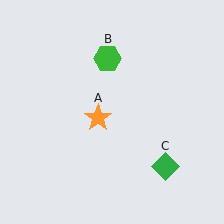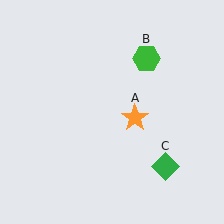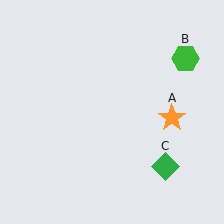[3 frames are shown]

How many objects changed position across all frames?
2 objects changed position: orange star (object A), green hexagon (object B).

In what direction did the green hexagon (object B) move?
The green hexagon (object B) moved right.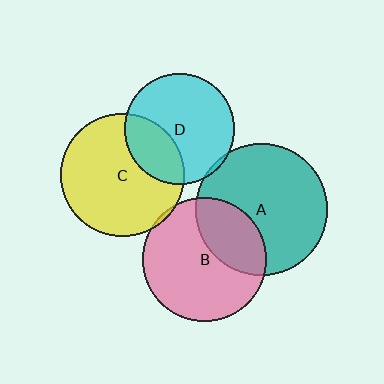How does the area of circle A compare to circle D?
Approximately 1.4 times.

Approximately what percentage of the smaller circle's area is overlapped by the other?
Approximately 30%.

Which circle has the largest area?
Circle A (teal).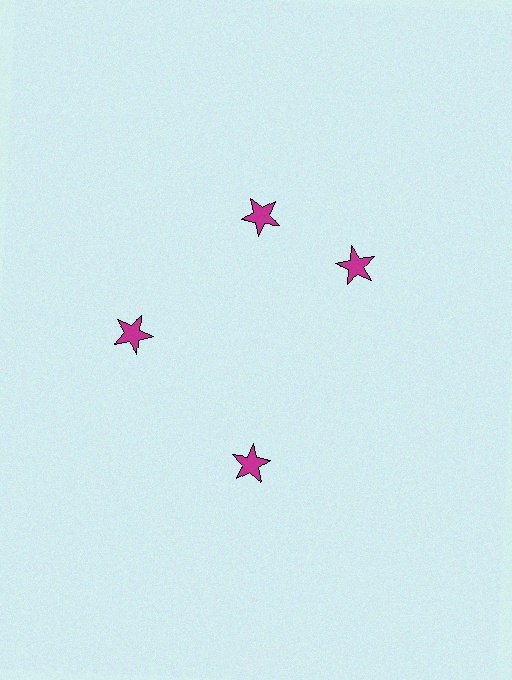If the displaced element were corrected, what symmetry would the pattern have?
It would have 4-fold rotational symmetry — the pattern would map onto itself every 90 degrees.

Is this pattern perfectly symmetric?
No. The 4 magenta stars are arranged in a ring, but one element near the 3 o'clock position is rotated out of alignment along the ring, breaking the 4-fold rotational symmetry.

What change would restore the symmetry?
The symmetry would be restored by rotating it back into even spacing with its neighbors so that all 4 stars sit at equal angles and equal distance from the center.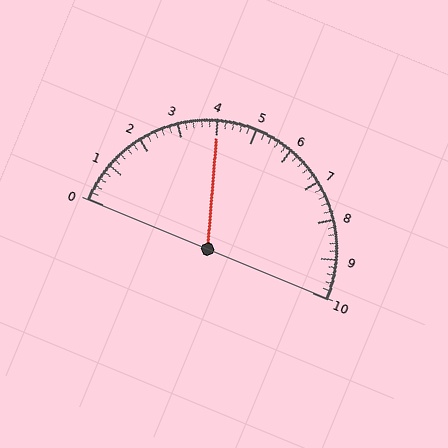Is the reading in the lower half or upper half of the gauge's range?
The reading is in the lower half of the range (0 to 10).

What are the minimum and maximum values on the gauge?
The gauge ranges from 0 to 10.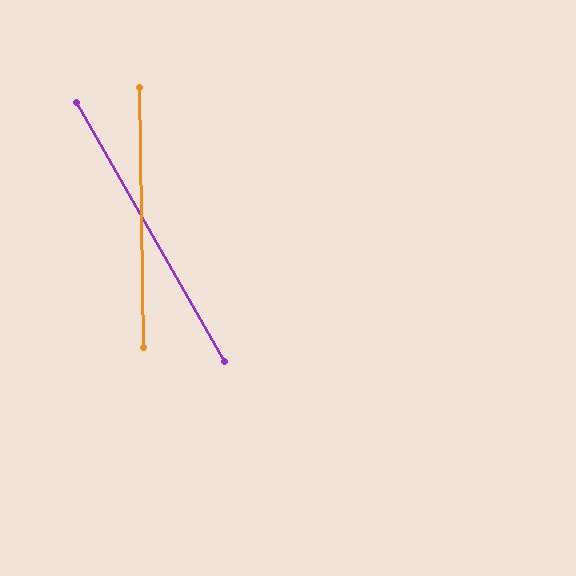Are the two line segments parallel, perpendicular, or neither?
Neither parallel nor perpendicular — they differ by about 29°.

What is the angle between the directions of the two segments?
Approximately 29 degrees.